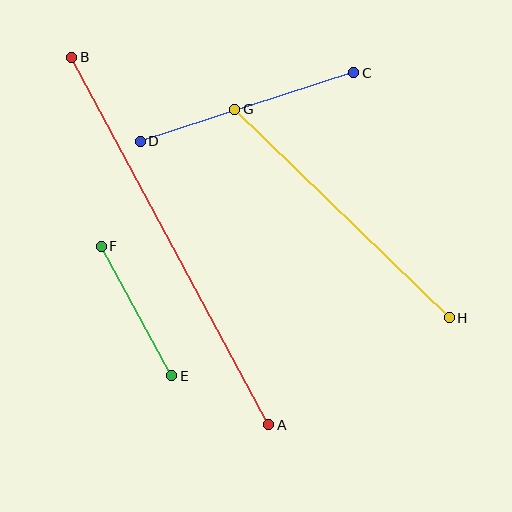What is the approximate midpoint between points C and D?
The midpoint is at approximately (247, 107) pixels.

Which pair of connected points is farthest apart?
Points A and B are farthest apart.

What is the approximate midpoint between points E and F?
The midpoint is at approximately (136, 311) pixels.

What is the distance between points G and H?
The distance is approximately 299 pixels.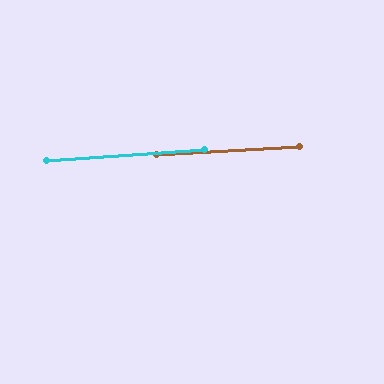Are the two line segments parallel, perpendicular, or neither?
Parallel — their directions differ by only 0.4°.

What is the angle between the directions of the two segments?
Approximately 0 degrees.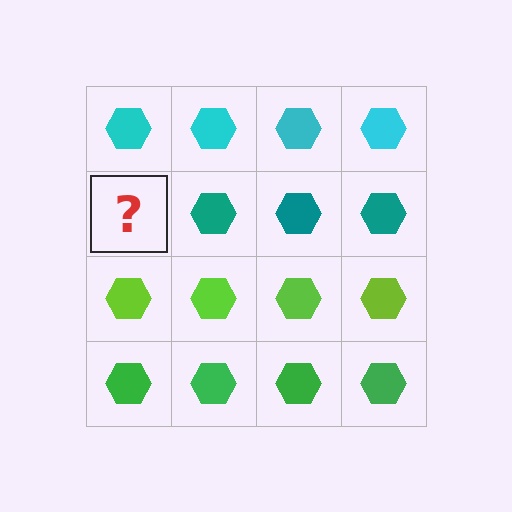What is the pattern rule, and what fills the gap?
The rule is that each row has a consistent color. The gap should be filled with a teal hexagon.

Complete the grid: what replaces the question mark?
The question mark should be replaced with a teal hexagon.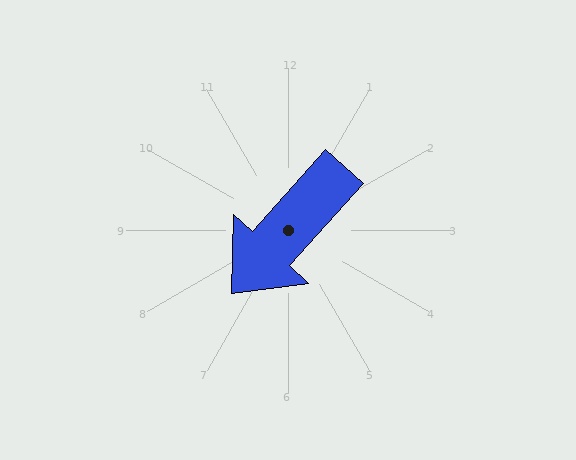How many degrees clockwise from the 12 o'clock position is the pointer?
Approximately 222 degrees.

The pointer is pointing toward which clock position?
Roughly 7 o'clock.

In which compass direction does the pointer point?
Southwest.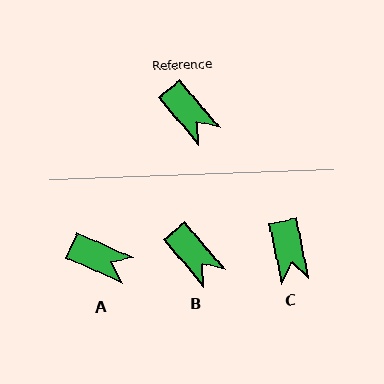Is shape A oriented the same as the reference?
No, it is off by about 26 degrees.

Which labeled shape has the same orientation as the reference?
B.